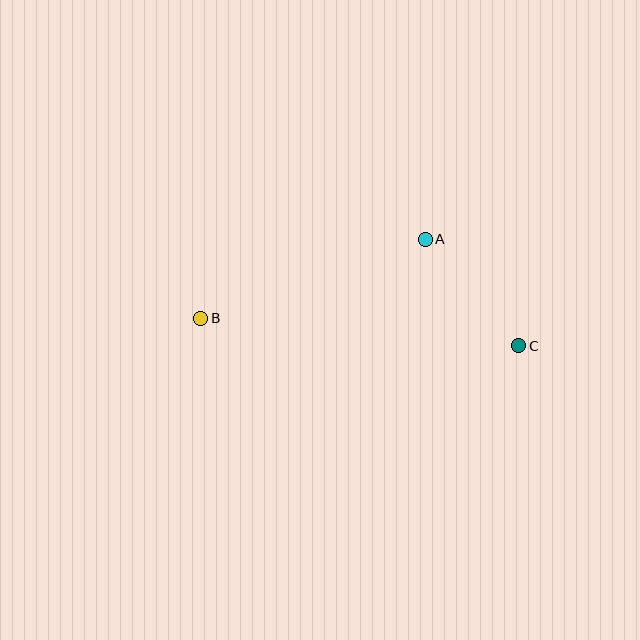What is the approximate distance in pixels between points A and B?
The distance between A and B is approximately 238 pixels.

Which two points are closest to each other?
Points A and C are closest to each other.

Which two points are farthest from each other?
Points B and C are farthest from each other.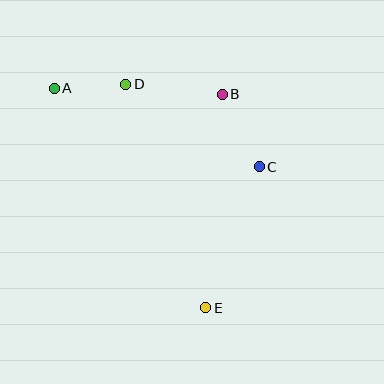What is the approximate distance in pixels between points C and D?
The distance between C and D is approximately 157 pixels.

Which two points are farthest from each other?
Points A and E are farthest from each other.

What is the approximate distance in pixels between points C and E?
The distance between C and E is approximately 151 pixels.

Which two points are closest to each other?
Points A and D are closest to each other.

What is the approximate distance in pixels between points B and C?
The distance between B and C is approximately 81 pixels.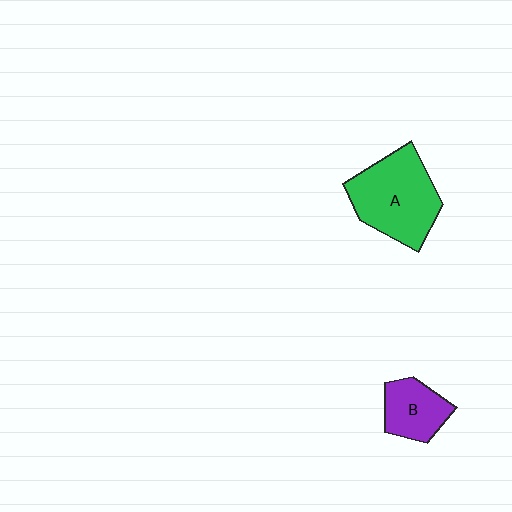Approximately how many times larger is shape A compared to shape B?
Approximately 1.9 times.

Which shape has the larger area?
Shape A (green).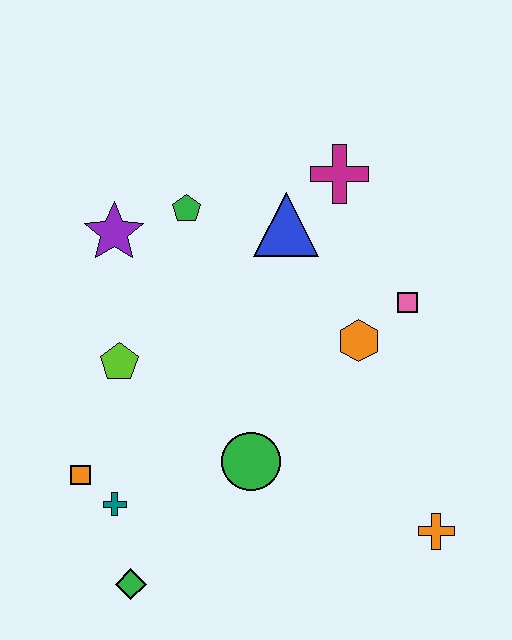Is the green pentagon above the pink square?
Yes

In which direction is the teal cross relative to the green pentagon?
The teal cross is below the green pentagon.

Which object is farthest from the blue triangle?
The green diamond is farthest from the blue triangle.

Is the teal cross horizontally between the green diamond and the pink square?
No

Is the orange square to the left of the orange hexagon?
Yes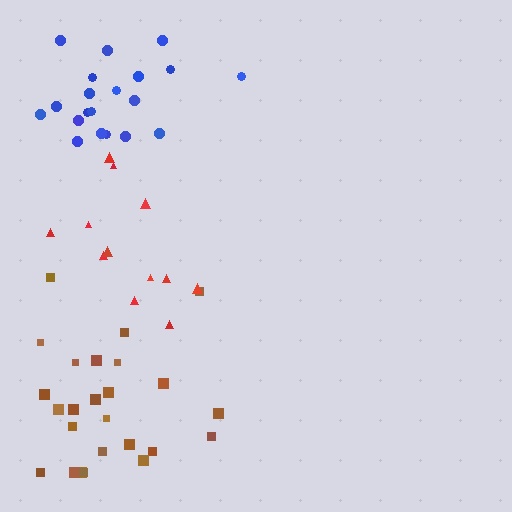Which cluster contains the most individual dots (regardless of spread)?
Brown (26).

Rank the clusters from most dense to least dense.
blue, brown, red.